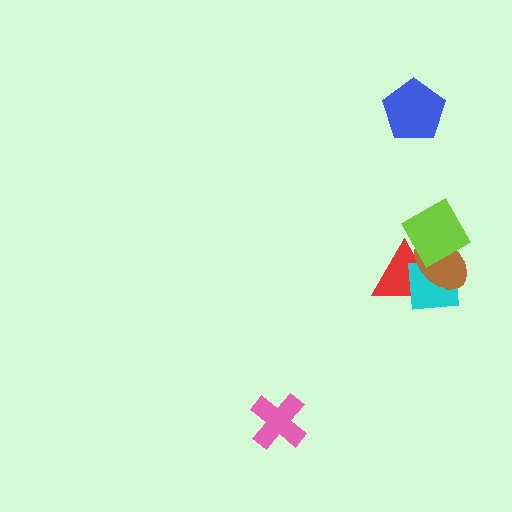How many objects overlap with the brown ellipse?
3 objects overlap with the brown ellipse.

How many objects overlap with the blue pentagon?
0 objects overlap with the blue pentagon.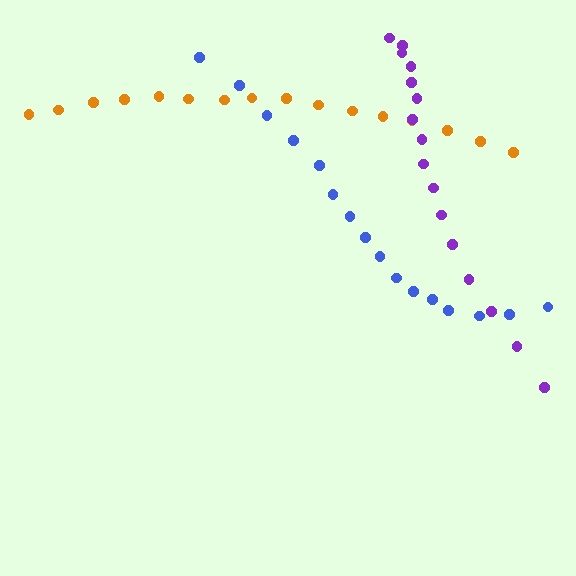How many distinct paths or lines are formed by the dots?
There are 3 distinct paths.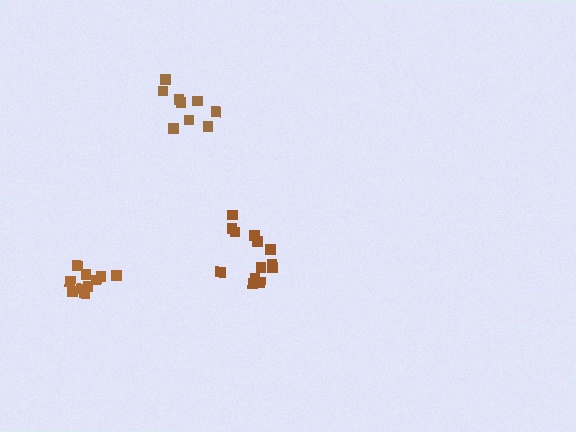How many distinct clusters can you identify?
There are 3 distinct clusters.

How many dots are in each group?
Group 1: 13 dots, Group 2: 9 dots, Group 3: 10 dots (32 total).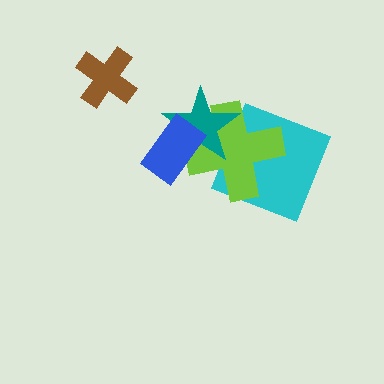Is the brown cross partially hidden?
No, no other shape covers it.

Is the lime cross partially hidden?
Yes, it is partially covered by another shape.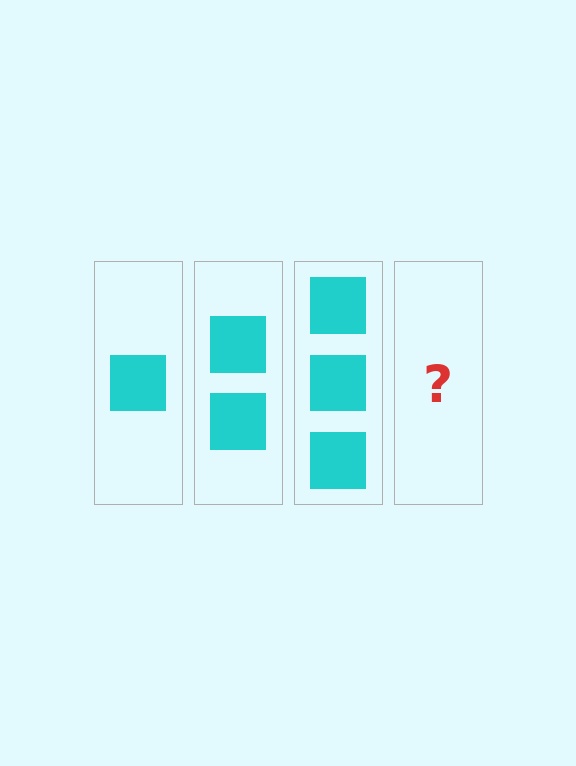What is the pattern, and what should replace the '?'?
The pattern is that each step adds one more square. The '?' should be 4 squares.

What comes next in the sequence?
The next element should be 4 squares.